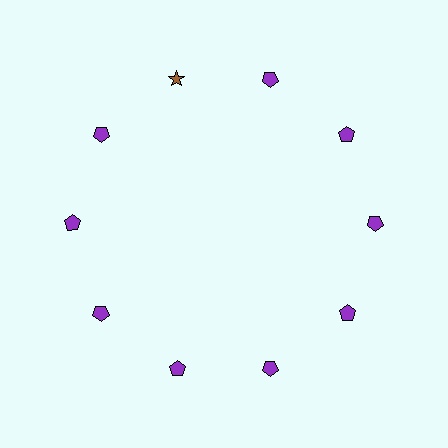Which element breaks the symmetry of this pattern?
The brown star at roughly the 11 o'clock position breaks the symmetry. All other shapes are purple pentagons.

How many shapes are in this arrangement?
There are 10 shapes arranged in a ring pattern.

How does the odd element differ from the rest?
It differs in both color (brown instead of purple) and shape (star instead of pentagon).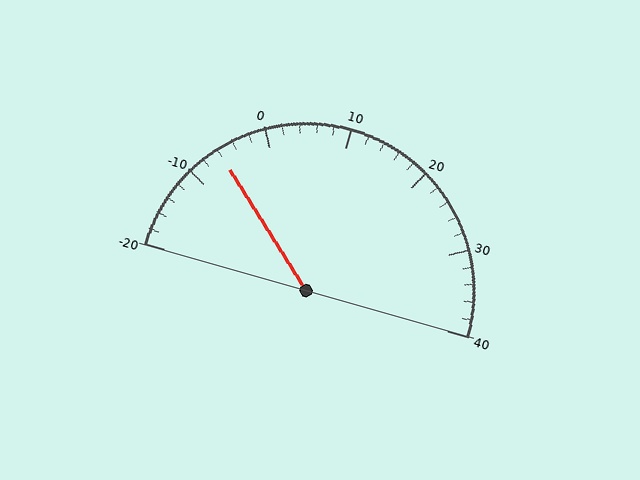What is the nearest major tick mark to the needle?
The nearest major tick mark is -10.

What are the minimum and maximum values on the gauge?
The gauge ranges from -20 to 40.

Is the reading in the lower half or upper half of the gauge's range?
The reading is in the lower half of the range (-20 to 40).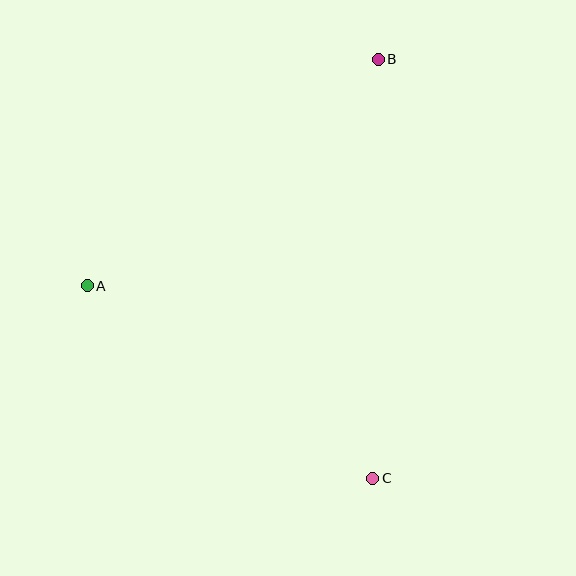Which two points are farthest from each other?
Points B and C are farthest from each other.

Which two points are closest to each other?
Points A and C are closest to each other.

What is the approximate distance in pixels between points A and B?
The distance between A and B is approximately 369 pixels.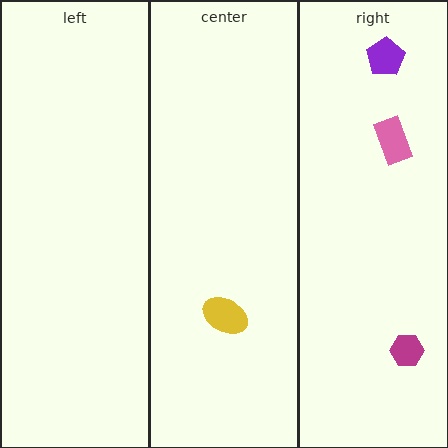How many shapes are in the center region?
1.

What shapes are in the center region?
The yellow ellipse.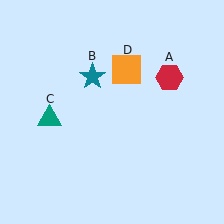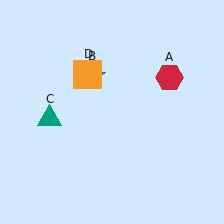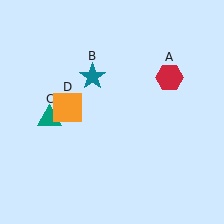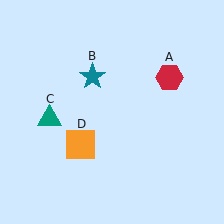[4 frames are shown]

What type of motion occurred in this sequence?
The orange square (object D) rotated counterclockwise around the center of the scene.